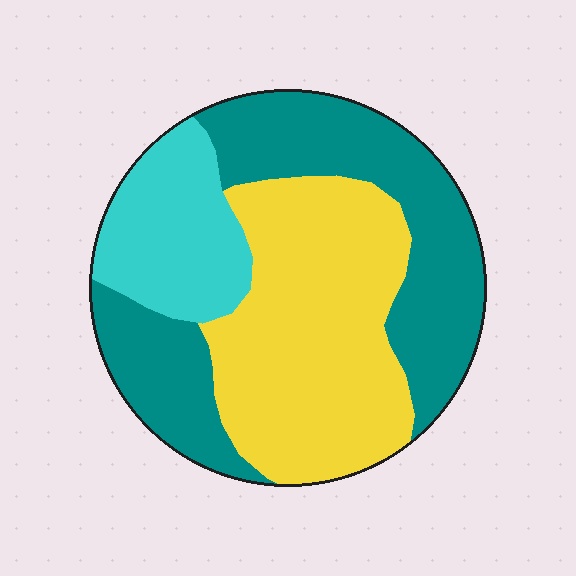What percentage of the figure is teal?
Teal takes up about two fifths (2/5) of the figure.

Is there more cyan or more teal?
Teal.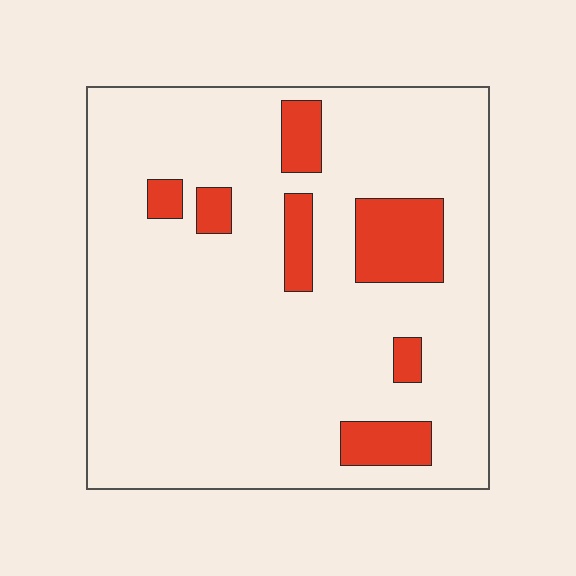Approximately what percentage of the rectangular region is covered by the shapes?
Approximately 15%.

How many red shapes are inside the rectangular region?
7.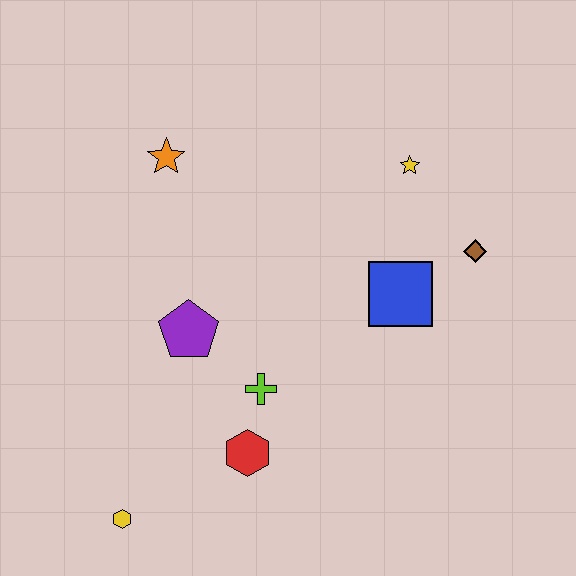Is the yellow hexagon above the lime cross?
No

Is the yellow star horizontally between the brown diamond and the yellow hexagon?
Yes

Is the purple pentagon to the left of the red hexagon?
Yes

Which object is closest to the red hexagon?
The lime cross is closest to the red hexagon.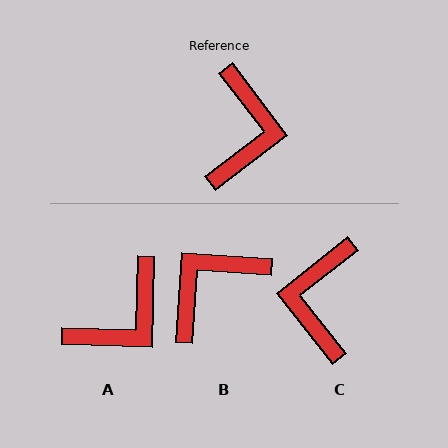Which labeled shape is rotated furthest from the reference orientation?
C, about 179 degrees away.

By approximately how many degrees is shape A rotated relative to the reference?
Approximately 39 degrees clockwise.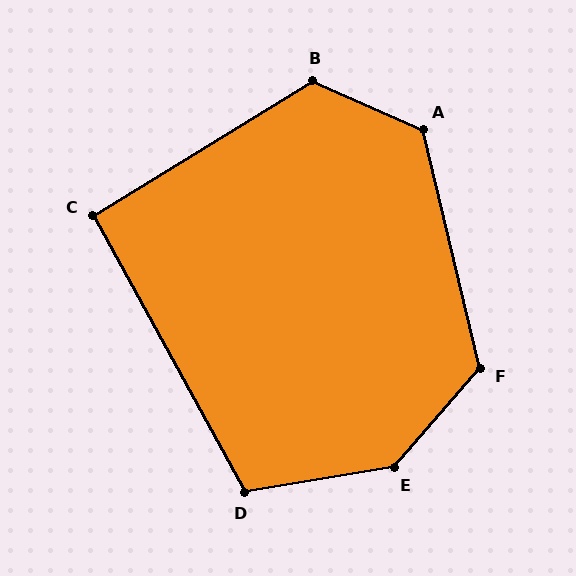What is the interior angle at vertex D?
Approximately 109 degrees (obtuse).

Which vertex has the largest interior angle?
E, at approximately 140 degrees.